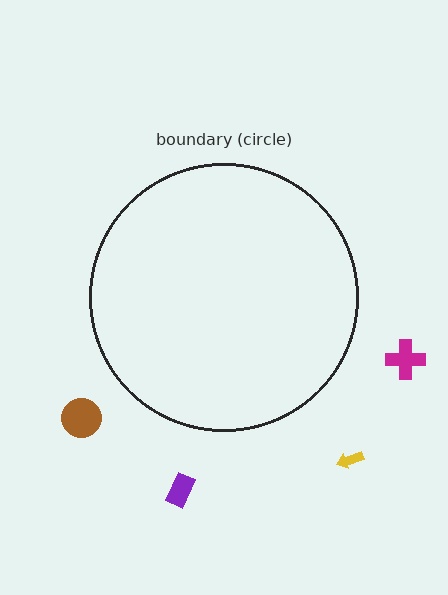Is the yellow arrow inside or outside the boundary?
Outside.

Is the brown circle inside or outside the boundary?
Outside.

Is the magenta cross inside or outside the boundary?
Outside.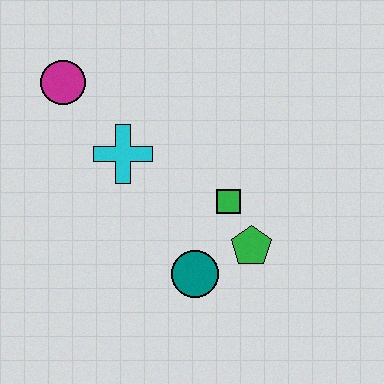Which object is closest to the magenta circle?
The cyan cross is closest to the magenta circle.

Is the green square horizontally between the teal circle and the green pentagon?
Yes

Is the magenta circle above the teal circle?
Yes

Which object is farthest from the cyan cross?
The green pentagon is farthest from the cyan cross.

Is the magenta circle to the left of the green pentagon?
Yes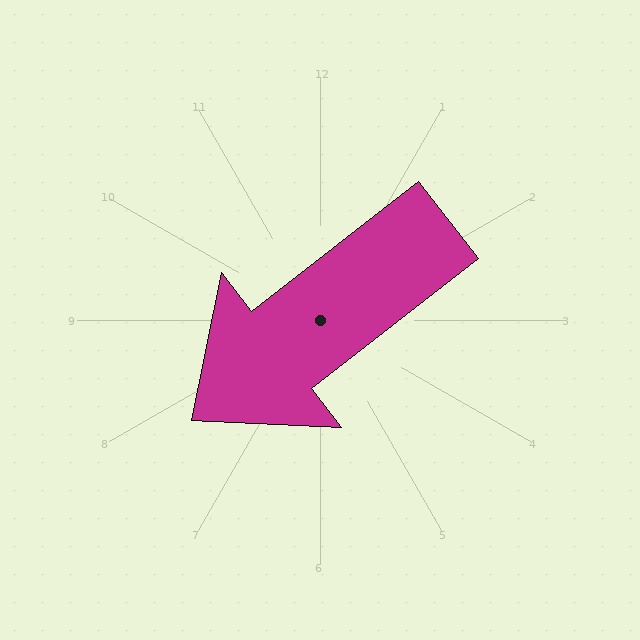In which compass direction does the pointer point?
Southwest.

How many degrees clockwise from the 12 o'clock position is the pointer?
Approximately 232 degrees.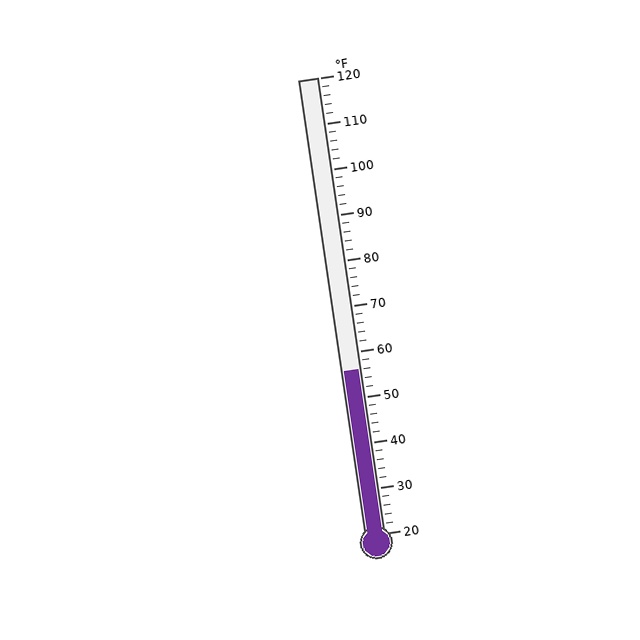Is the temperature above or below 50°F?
The temperature is above 50°F.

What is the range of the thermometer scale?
The thermometer scale ranges from 20°F to 120°F.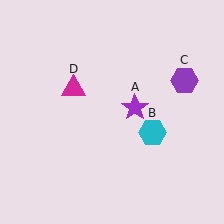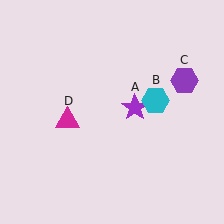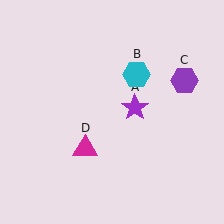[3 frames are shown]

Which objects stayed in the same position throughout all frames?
Purple star (object A) and purple hexagon (object C) remained stationary.